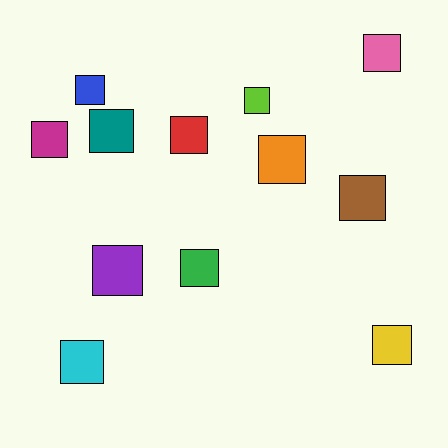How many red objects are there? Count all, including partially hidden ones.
There is 1 red object.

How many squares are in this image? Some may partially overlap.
There are 12 squares.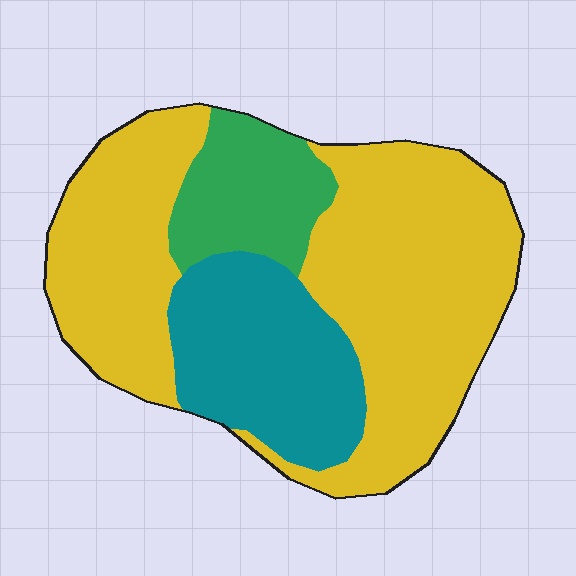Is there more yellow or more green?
Yellow.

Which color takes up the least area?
Green, at roughly 15%.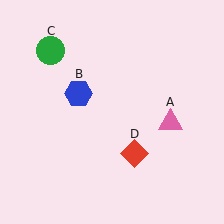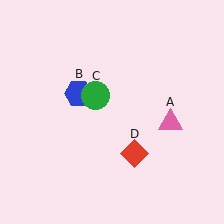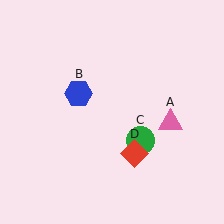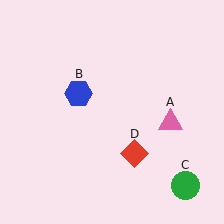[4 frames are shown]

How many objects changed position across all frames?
1 object changed position: green circle (object C).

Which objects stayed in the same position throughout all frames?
Pink triangle (object A) and blue hexagon (object B) and red diamond (object D) remained stationary.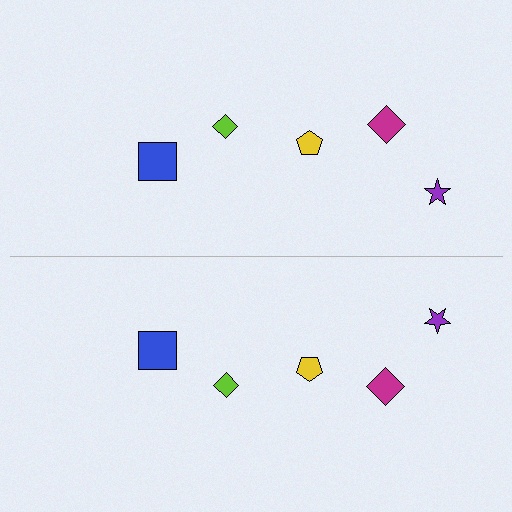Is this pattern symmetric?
Yes, this pattern has bilateral (reflection) symmetry.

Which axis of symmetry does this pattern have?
The pattern has a horizontal axis of symmetry running through the center of the image.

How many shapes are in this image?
There are 10 shapes in this image.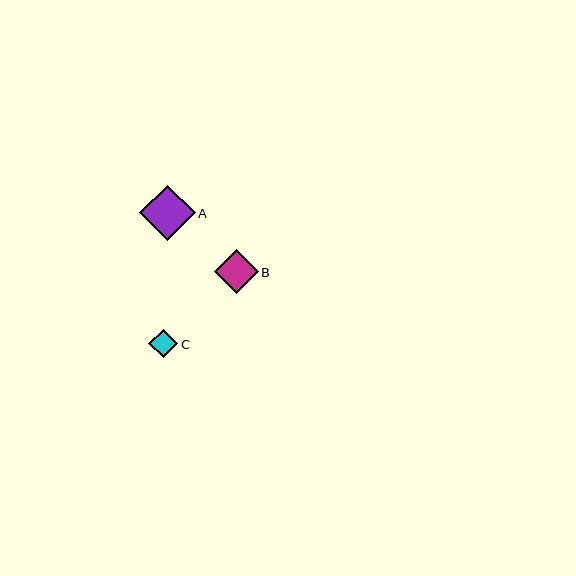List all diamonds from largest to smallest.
From largest to smallest: A, B, C.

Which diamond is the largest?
Diamond A is the largest with a size of approximately 56 pixels.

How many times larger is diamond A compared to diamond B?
Diamond A is approximately 1.3 times the size of diamond B.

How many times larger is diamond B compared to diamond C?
Diamond B is approximately 1.5 times the size of diamond C.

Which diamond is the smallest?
Diamond C is the smallest with a size of approximately 29 pixels.